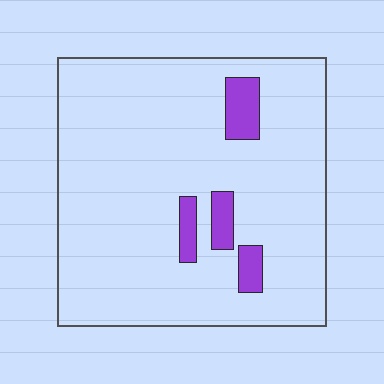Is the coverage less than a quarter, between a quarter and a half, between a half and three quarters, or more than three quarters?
Less than a quarter.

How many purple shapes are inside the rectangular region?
4.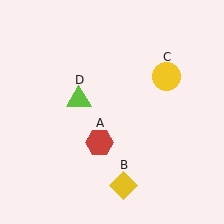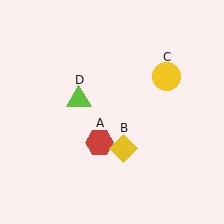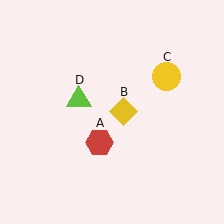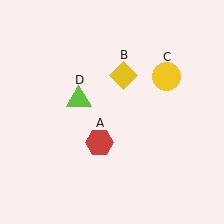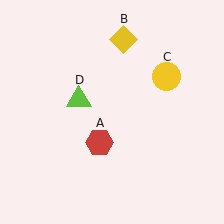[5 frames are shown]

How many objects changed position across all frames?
1 object changed position: yellow diamond (object B).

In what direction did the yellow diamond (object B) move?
The yellow diamond (object B) moved up.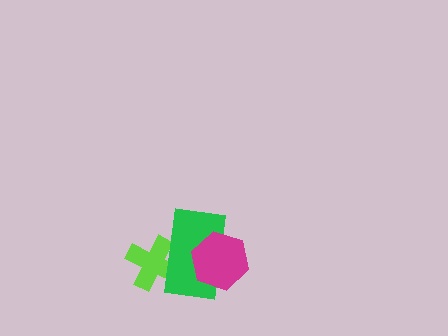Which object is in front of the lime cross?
The green rectangle is in front of the lime cross.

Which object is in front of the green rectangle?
The magenta hexagon is in front of the green rectangle.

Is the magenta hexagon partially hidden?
No, no other shape covers it.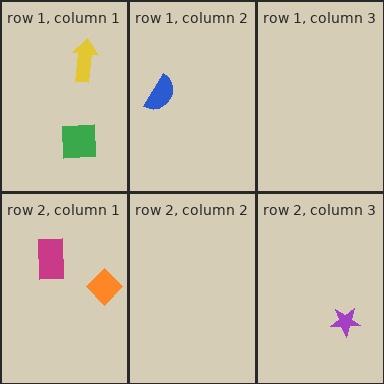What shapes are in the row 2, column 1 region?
The orange diamond, the magenta rectangle.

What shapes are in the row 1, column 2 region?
The blue semicircle.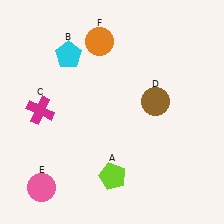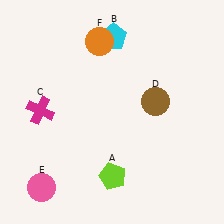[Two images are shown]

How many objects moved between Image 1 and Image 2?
1 object moved between the two images.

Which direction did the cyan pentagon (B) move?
The cyan pentagon (B) moved right.